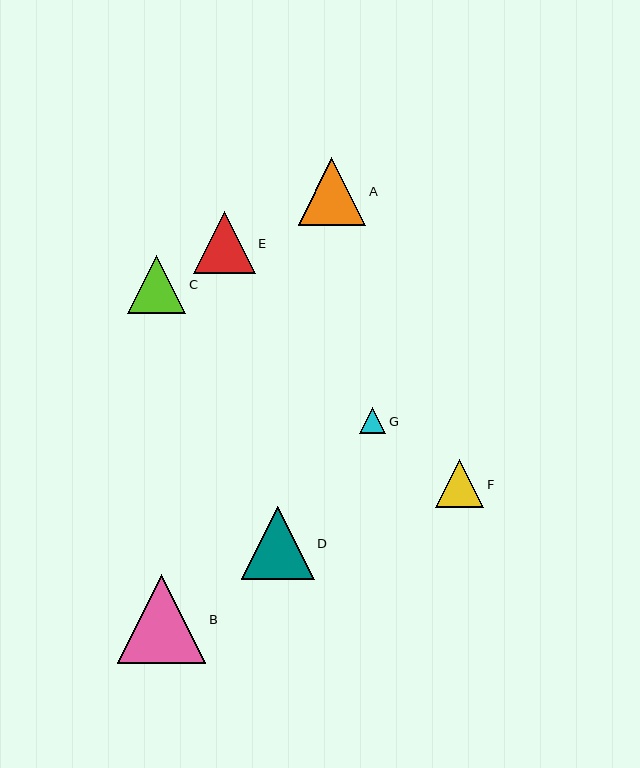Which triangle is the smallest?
Triangle G is the smallest with a size of approximately 26 pixels.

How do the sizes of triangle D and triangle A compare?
Triangle D and triangle A are approximately the same size.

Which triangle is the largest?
Triangle B is the largest with a size of approximately 89 pixels.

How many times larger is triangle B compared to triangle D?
Triangle B is approximately 1.2 times the size of triangle D.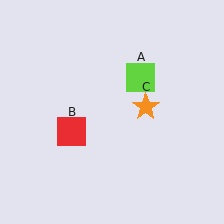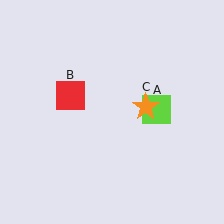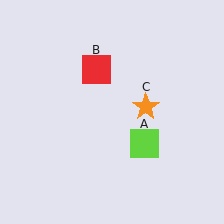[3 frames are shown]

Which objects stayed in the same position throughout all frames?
Orange star (object C) remained stationary.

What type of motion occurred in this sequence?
The lime square (object A), red square (object B) rotated clockwise around the center of the scene.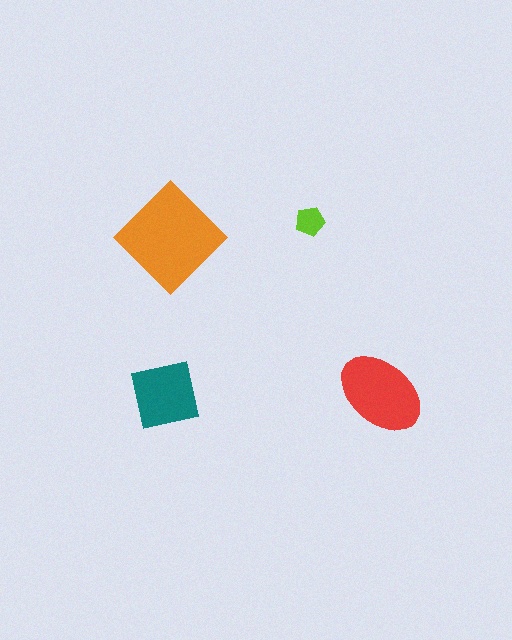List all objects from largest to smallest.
The orange diamond, the red ellipse, the teal square, the lime pentagon.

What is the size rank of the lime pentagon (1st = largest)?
4th.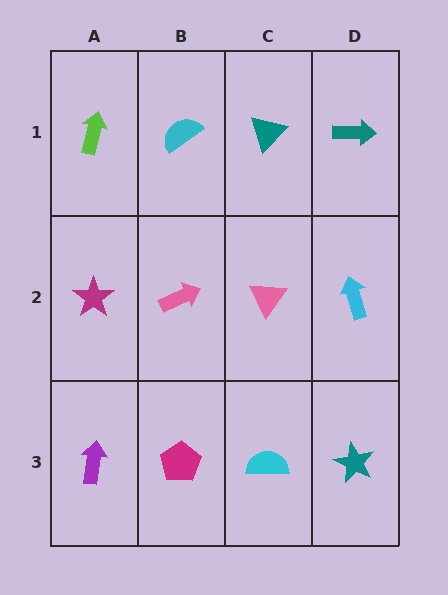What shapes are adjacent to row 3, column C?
A pink triangle (row 2, column C), a magenta pentagon (row 3, column B), a teal star (row 3, column D).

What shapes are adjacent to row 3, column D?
A cyan arrow (row 2, column D), a cyan semicircle (row 3, column C).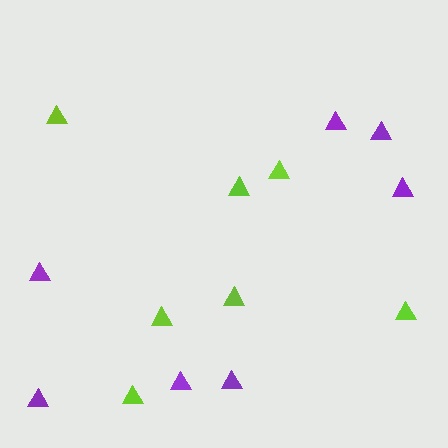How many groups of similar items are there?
There are 2 groups: one group of purple triangles (7) and one group of lime triangles (7).